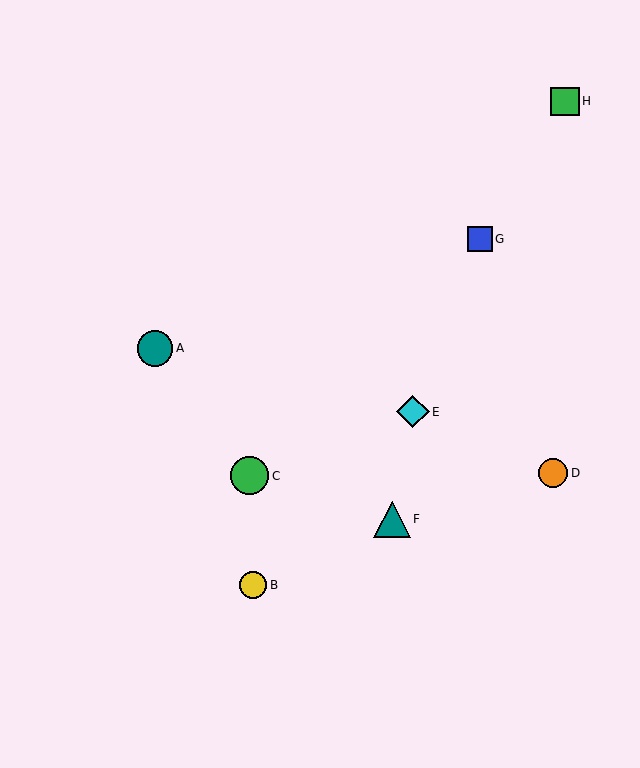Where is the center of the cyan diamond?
The center of the cyan diamond is at (413, 412).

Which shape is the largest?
The green circle (labeled C) is the largest.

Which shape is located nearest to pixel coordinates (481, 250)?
The blue square (labeled G) at (480, 239) is nearest to that location.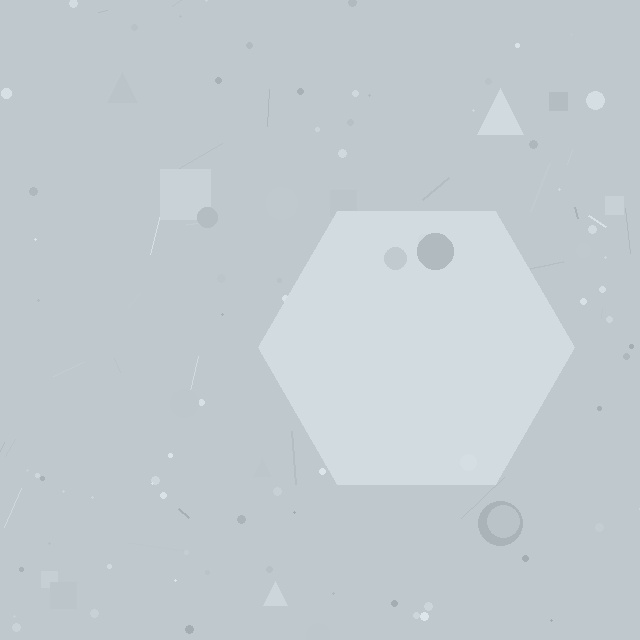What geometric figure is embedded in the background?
A hexagon is embedded in the background.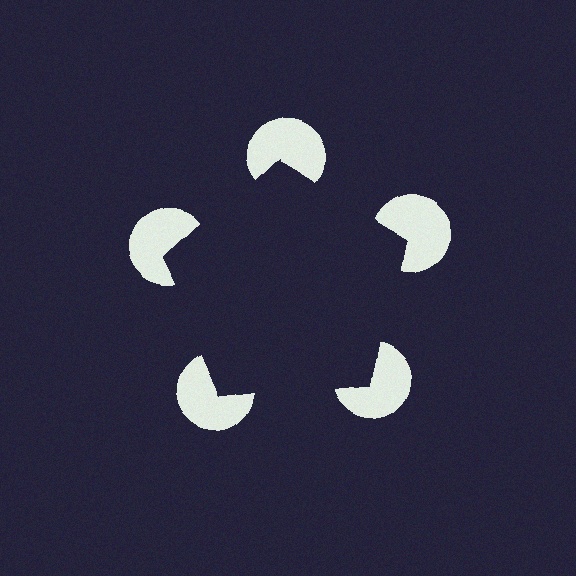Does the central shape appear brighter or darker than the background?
It typically appears slightly darker than the background, even though no actual brightness change is drawn.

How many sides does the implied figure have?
5 sides.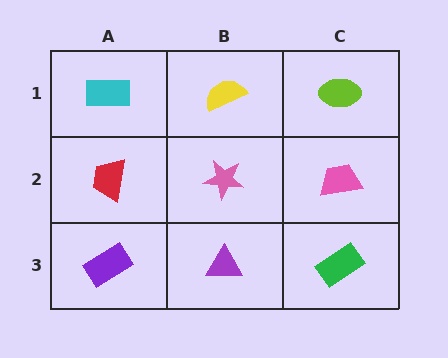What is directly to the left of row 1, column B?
A cyan rectangle.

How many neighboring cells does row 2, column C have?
3.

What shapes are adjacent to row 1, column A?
A red trapezoid (row 2, column A), a yellow semicircle (row 1, column B).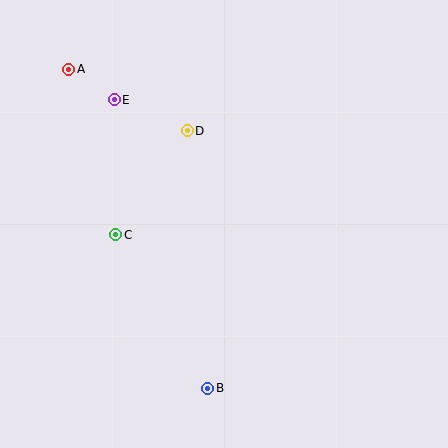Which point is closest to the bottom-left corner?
Point B is closest to the bottom-left corner.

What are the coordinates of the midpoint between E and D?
The midpoint between E and D is at (151, 115).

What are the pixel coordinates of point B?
Point B is at (208, 388).